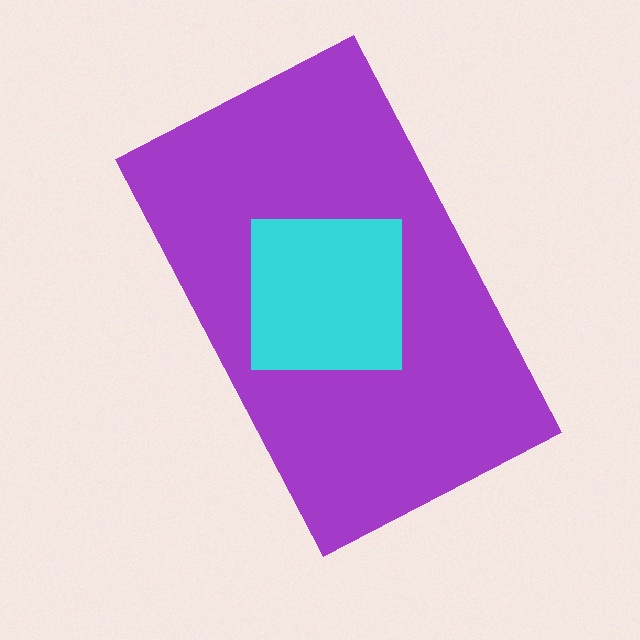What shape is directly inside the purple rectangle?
The cyan square.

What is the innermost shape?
The cyan square.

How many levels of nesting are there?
2.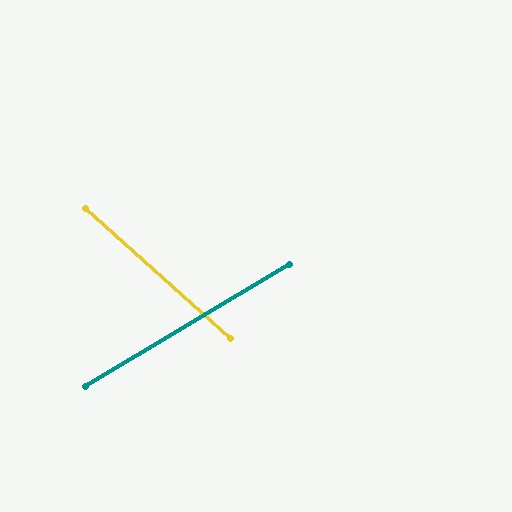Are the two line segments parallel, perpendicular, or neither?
Neither parallel nor perpendicular — they differ by about 73°.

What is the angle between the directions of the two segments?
Approximately 73 degrees.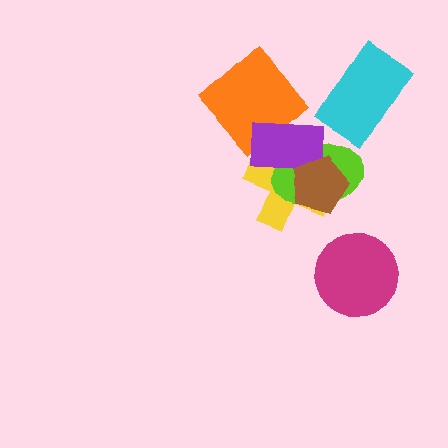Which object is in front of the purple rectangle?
The brown pentagon is in front of the purple rectangle.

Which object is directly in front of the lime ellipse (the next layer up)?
The purple rectangle is directly in front of the lime ellipse.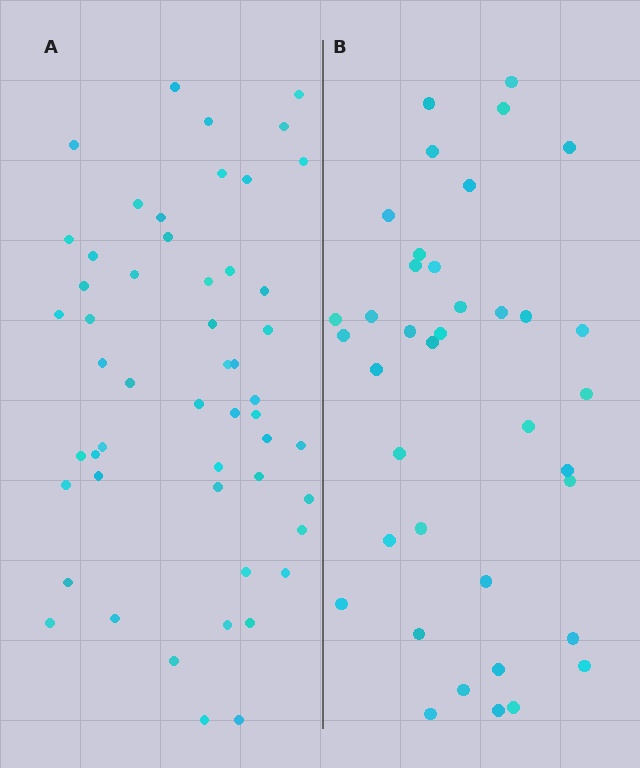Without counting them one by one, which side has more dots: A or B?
Region A (the left region) has more dots.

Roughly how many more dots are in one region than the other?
Region A has approximately 15 more dots than region B.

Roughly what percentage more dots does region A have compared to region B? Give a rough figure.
About 35% more.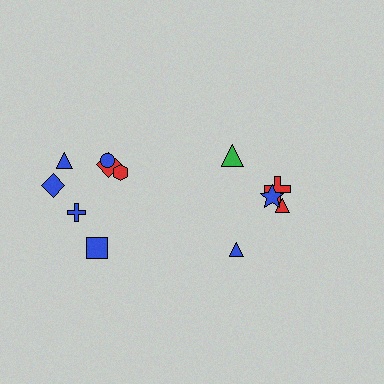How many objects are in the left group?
There are 7 objects.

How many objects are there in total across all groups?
There are 12 objects.